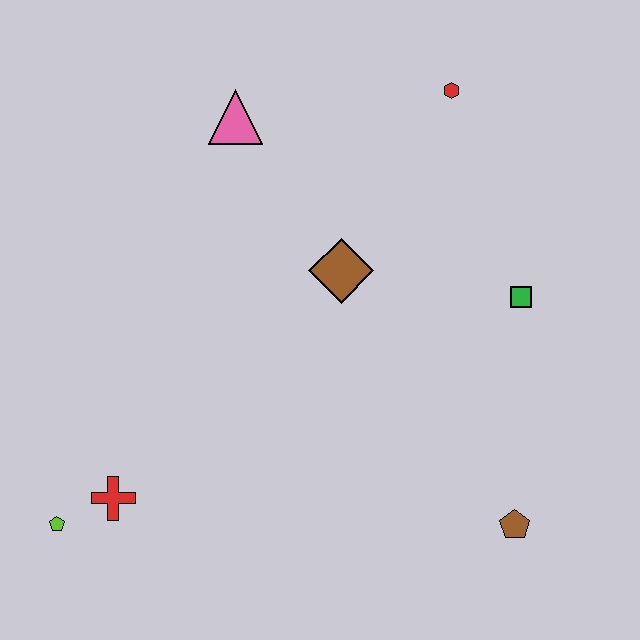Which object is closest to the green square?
The brown diamond is closest to the green square.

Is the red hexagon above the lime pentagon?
Yes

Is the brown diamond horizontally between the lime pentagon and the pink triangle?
No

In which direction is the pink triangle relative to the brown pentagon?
The pink triangle is above the brown pentagon.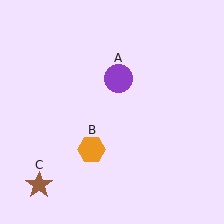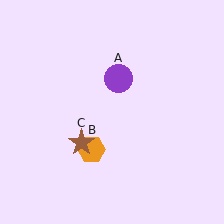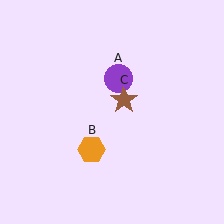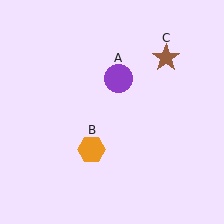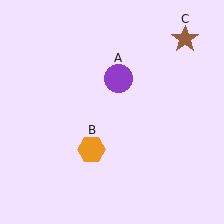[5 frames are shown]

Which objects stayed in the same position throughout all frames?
Purple circle (object A) and orange hexagon (object B) remained stationary.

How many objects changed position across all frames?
1 object changed position: brown star (object C).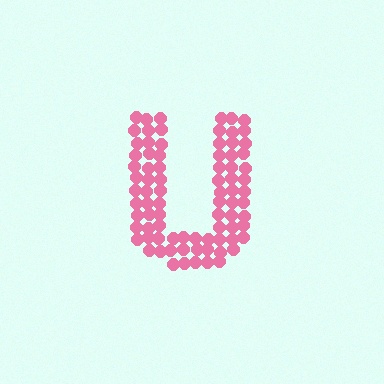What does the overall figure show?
The overall figure shows the letter U.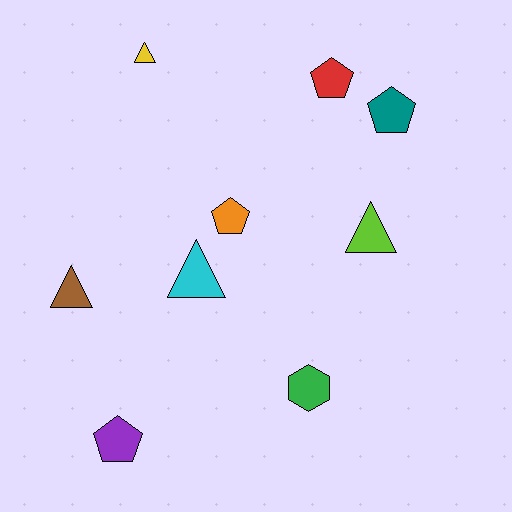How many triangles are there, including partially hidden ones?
There are 4 triangles.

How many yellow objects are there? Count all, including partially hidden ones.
There is 1 yellow object.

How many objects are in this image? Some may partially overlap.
There are 9 objects.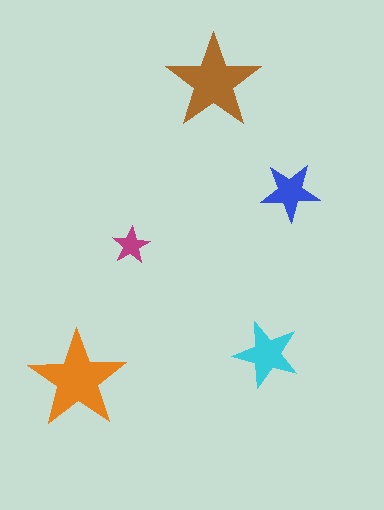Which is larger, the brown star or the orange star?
The orange one.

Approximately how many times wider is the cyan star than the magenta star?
About 1.5 times wider.